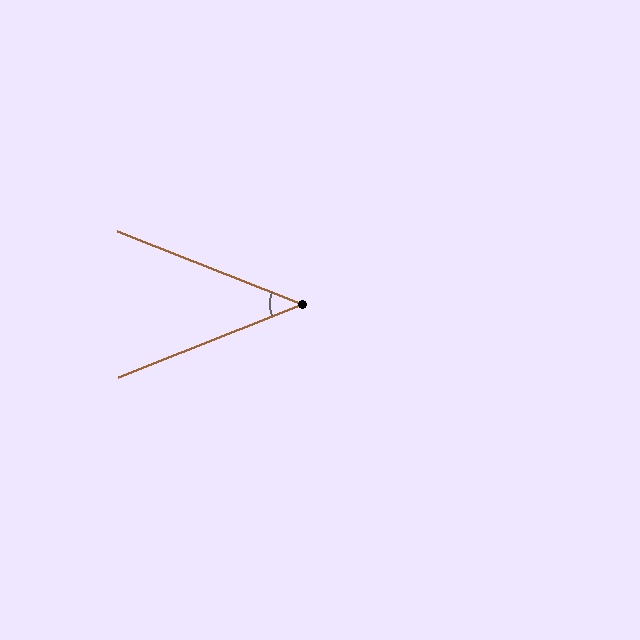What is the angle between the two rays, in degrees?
Approximately 43 degrees.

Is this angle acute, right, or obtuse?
It is acute.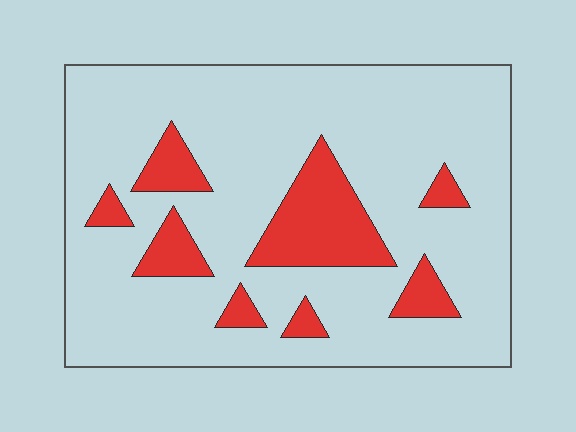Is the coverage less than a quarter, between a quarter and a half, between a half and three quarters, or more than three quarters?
Less than a quarter.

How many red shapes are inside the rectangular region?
8.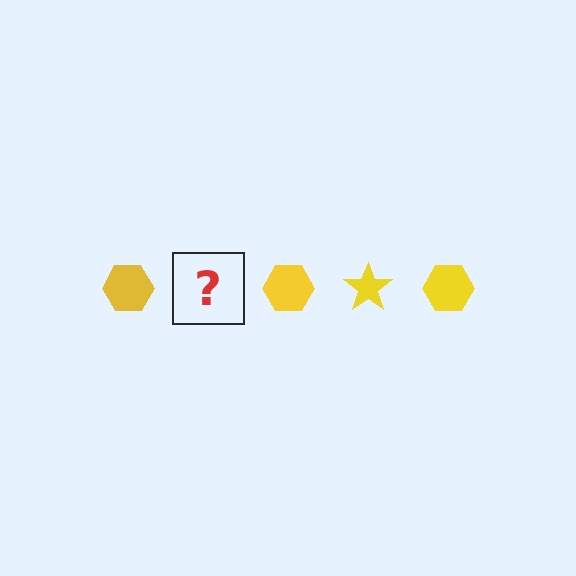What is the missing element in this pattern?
The missing element is a yellow star.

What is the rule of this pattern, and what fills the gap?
The rule is that the pattern cycles through hexagon, star shapes in yellow. The gap should be filled with a yellow star.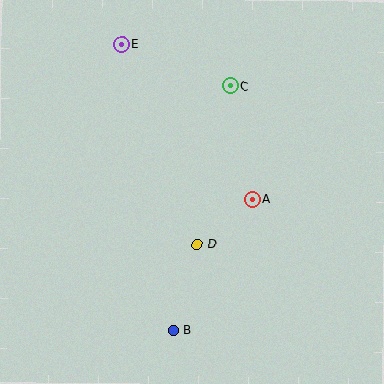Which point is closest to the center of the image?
Point D at (197, 244) is closest to the center.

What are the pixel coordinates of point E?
Point E is at (122, 44).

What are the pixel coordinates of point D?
Point D is at (197, 244).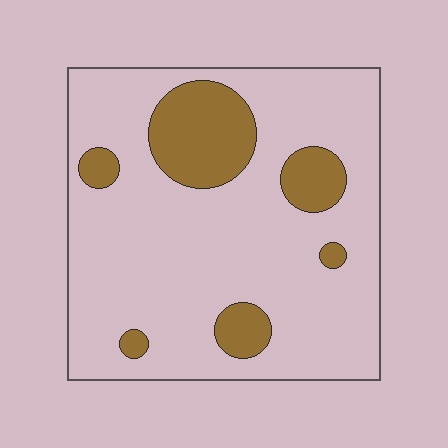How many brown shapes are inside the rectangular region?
6.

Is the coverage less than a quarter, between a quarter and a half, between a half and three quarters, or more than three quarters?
Less than a quarter.